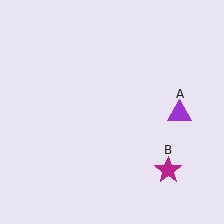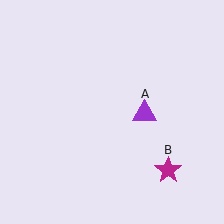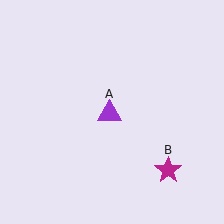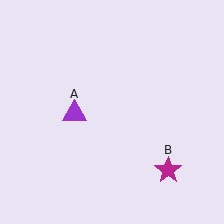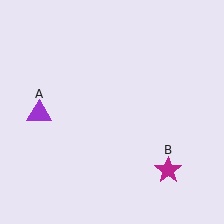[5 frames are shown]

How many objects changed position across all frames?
1 object changed position: purple triangle (object A).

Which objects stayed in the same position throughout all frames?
Magenta star (object B) remained stationary.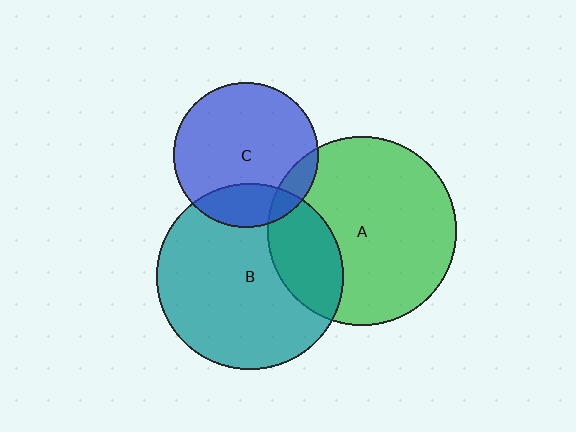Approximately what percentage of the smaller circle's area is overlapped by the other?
Approximately 10%.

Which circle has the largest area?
Circle A (green).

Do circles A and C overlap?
Yes.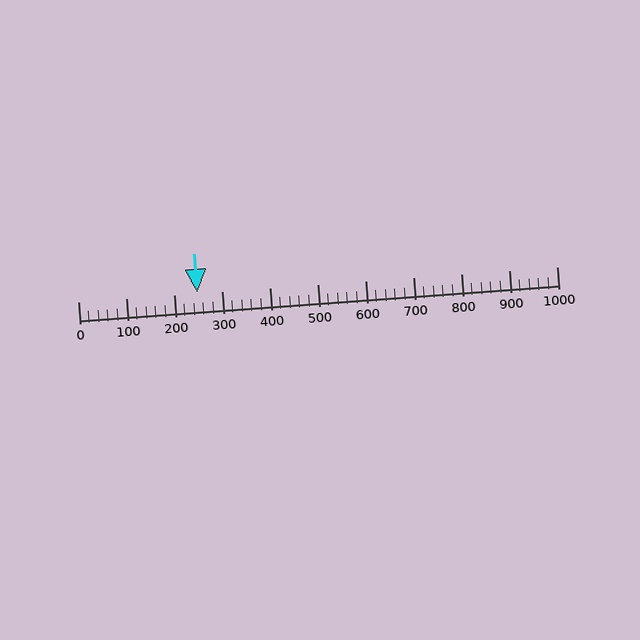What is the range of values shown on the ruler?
The ruler shows values from 0 to 1000.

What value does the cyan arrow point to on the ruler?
The cyan arrow points to approximately 248.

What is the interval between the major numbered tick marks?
The major tick marks are spaced 100 units apart.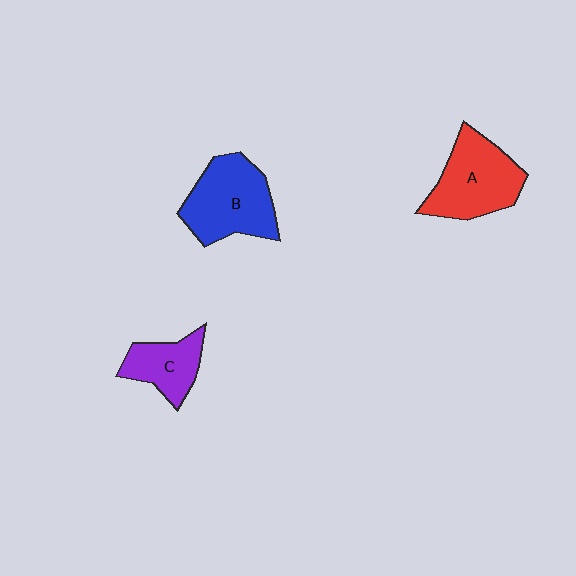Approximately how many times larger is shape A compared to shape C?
Approximately 1.6 times.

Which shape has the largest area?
Shape B (blue).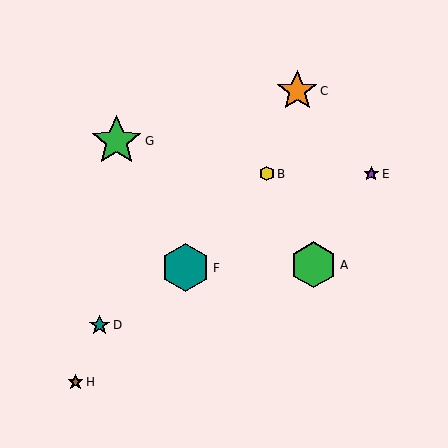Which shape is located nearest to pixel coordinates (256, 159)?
The yellow hexagon (labeled B) at (267, 174) is nearest to that location.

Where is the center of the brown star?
The center of the brown star is at (76, 382).